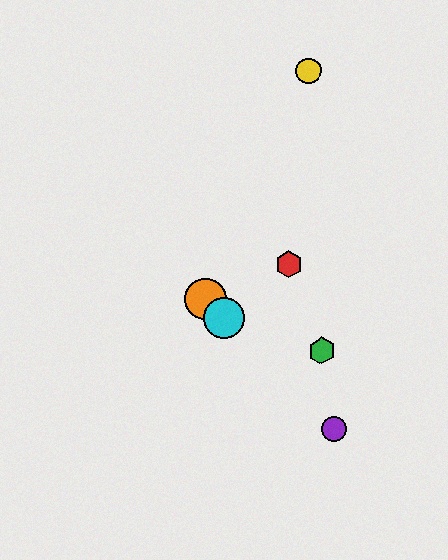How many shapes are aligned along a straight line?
4 shapes (the blue circle, the purple circle, the orange circle, the cyan circle) are aligned along a straight line.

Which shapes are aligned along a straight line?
The blue circle, the purple circle, the orange circle, the cyan circle are aligned along a straight line.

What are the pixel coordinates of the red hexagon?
The red hexagon is at (289, 264).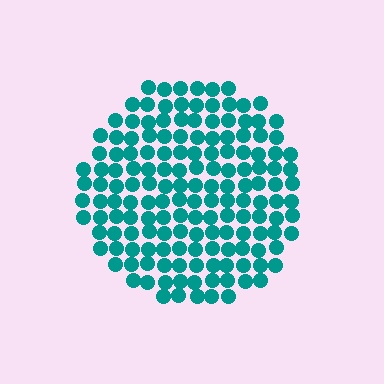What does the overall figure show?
The overall figure shows a circle.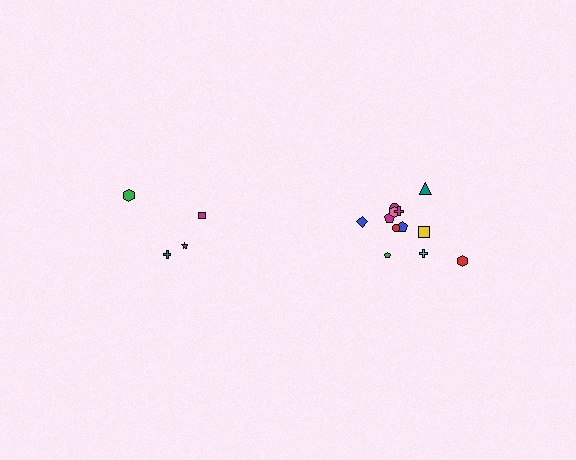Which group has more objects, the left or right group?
The right group.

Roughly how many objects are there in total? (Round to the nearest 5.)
Roughly 15 objects in total.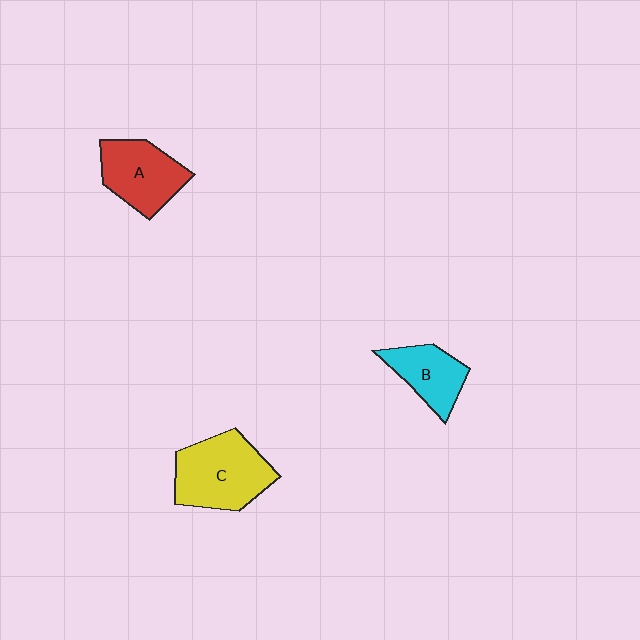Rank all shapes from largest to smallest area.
From largest to smallest: C (yellow), A (red), B (cyan).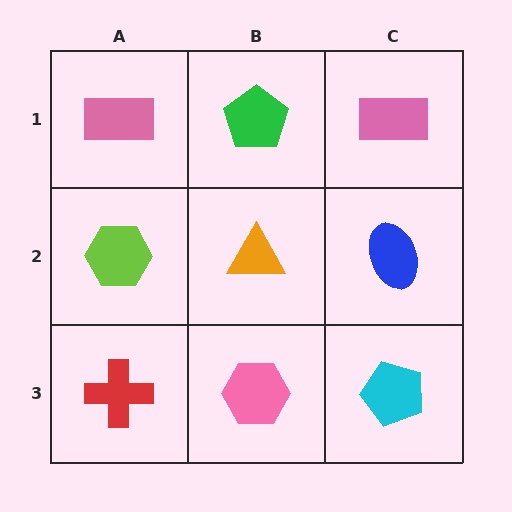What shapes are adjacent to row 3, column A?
A lime hexagon (row 2, column A), a pink hexagon (row 3, column B).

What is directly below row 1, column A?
A lime hexagon.